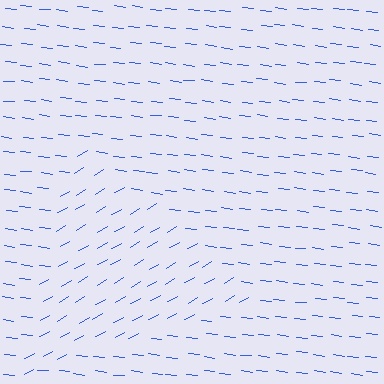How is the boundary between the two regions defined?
The boundary is defined purely by a change in line orientation (approximately 37 degrees difference). All lines are the same color and thickness.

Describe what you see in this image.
The image is filled with small blue line segments. A triangle region in the image has lines oriented differently from the surrounding lines, creating a visible texture boundary.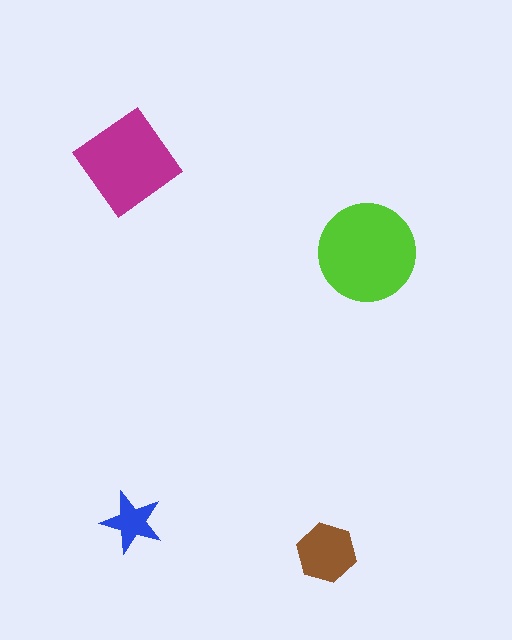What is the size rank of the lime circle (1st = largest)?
1st.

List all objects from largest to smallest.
The lime circle, the magenta diamond, the brown hexagon, the blue star.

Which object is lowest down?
The brown hexagon is bottommost.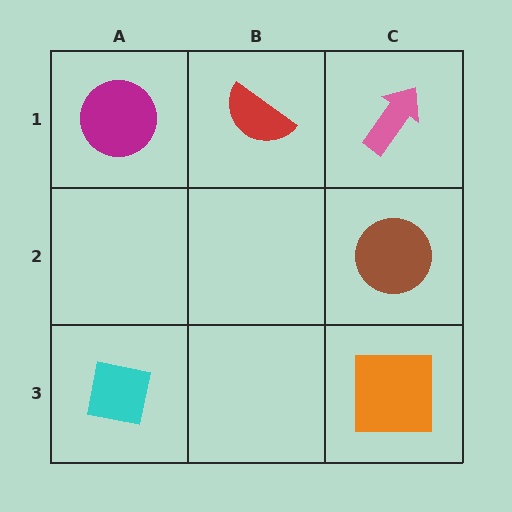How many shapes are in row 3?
2 shapes.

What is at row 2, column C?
A brown circle.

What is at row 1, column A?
A magenta circle.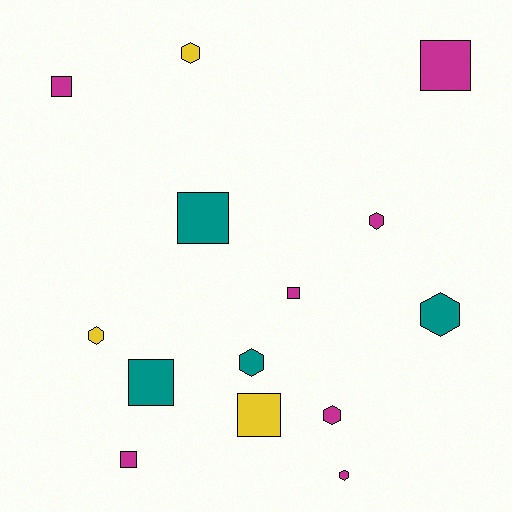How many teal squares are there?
There are 2 teal squares.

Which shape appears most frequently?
Hexagon, with 7 objects.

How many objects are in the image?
There are 14 objects.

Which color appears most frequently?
Magenta, with 7 objects.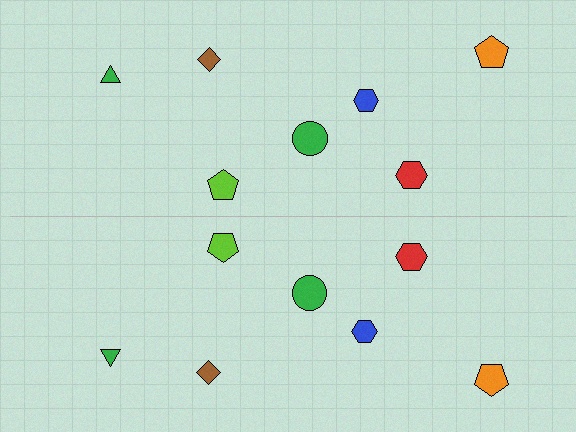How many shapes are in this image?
There are 14 shapes in this image.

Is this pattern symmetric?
Yes, this pattern has bilateral (reflection) symmetry.